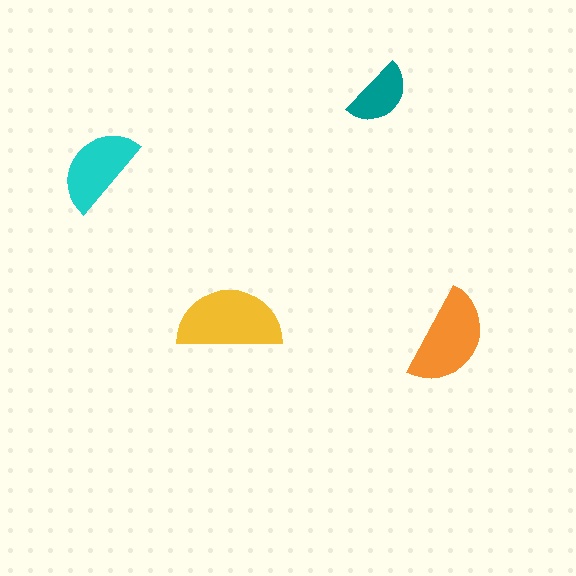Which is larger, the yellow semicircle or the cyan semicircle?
The yellow one.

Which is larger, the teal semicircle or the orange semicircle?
The orange one.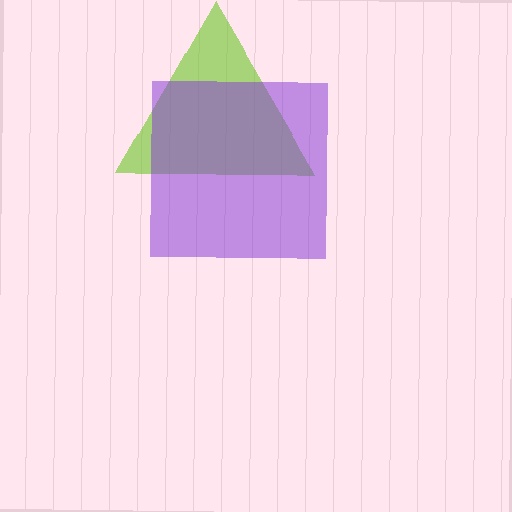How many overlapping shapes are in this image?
There are 2 overlapping shapes in the image.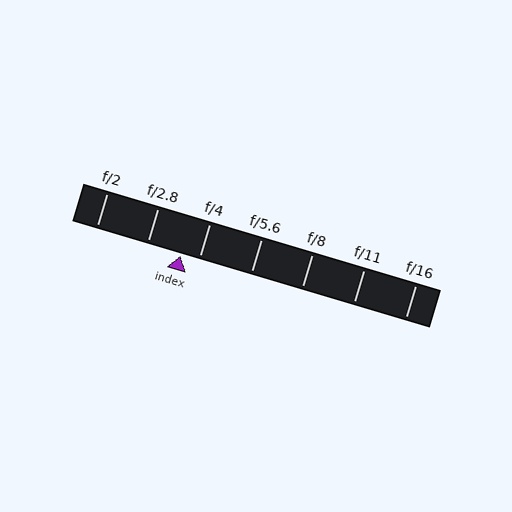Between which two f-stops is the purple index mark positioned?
The index mark is between f/2.8 and f/4.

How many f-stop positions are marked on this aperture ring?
There are 7 f-stop positions marked.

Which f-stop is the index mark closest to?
The index mark is closest to f/4.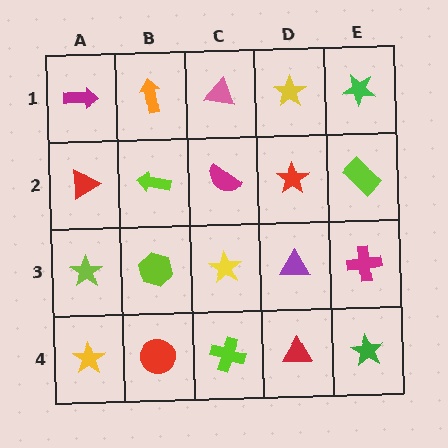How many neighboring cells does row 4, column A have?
2.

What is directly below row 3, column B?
A red circle.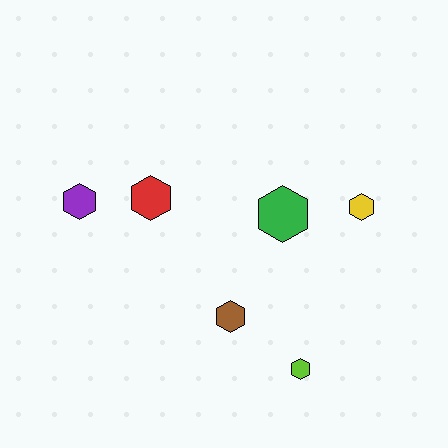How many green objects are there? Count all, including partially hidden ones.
There is 1 green object.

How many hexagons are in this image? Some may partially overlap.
There are 6 hexagons.